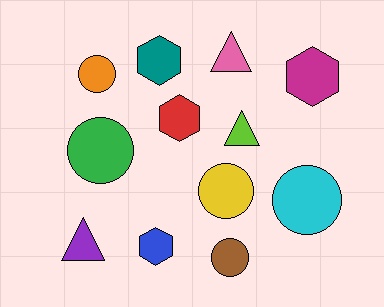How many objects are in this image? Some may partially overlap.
There are 12 objects.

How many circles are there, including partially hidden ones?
There are 5 circles.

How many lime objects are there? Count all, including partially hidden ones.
There is 1 lime object.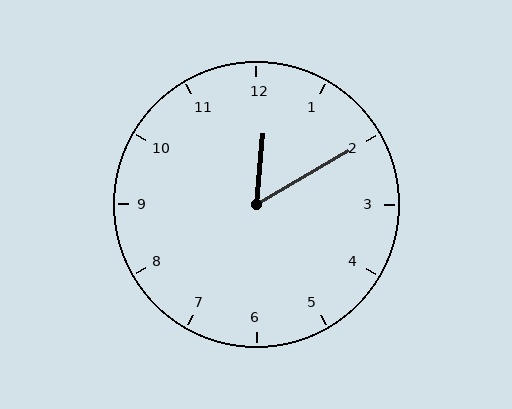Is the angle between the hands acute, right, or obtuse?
It is acute.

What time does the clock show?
12:10.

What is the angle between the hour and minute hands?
Approximately 55 degrees.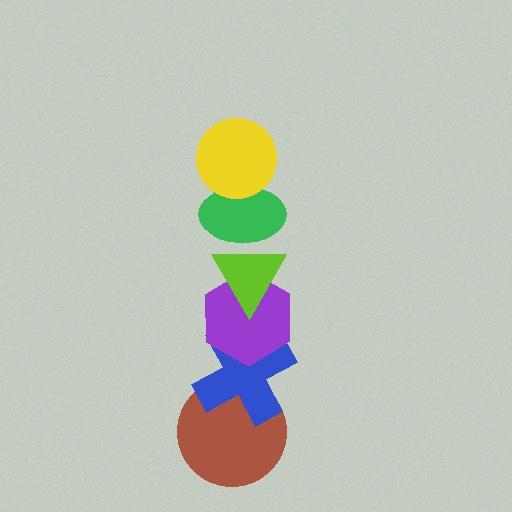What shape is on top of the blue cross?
The purple hexagon is on top of the blue cross.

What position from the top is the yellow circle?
The yellow circle is 1st from the top.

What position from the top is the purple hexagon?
The purple hexagon is 4th from the top.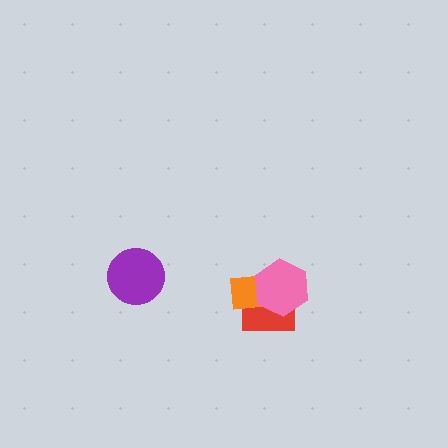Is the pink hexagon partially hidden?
No, no other shape covers it.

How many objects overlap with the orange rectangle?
2 objects overlap with the orange rectangle.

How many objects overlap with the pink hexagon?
2 objects overlap with the pink hexagon.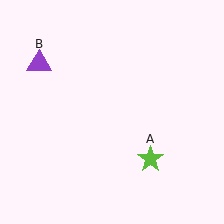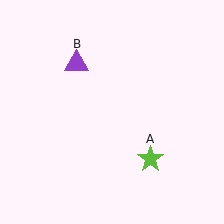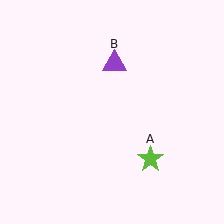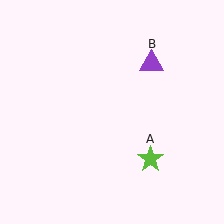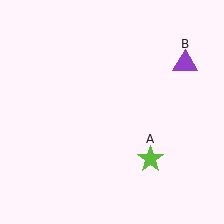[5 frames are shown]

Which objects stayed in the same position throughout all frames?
Lime star (object A) remained stationary.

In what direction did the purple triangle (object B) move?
The purple triangle (object B) moved right.